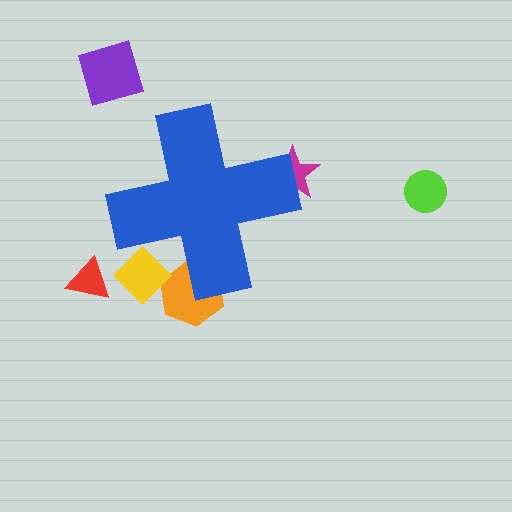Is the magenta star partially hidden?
Yes, the magenta star is partially hidden behind the blue cross.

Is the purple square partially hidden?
No, the purple square is fully visible.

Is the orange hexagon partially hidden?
Yes, the orange hexagon is partially hidden behind the blue cross.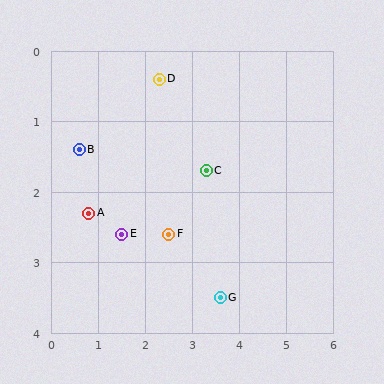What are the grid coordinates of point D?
Point D is at approximately (2.3, 0.4).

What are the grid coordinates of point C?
Point C is at approximately (3.3, 1.7).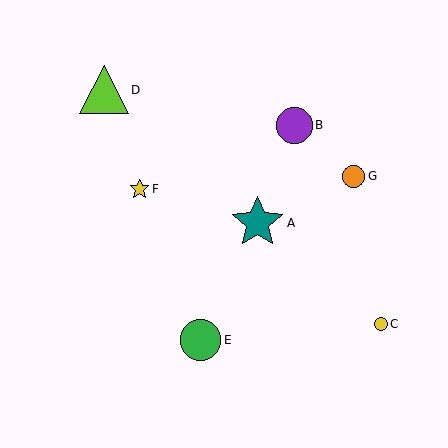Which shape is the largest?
The teal star (labeled A) is the largest.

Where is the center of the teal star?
The center of the teal star is at (257, 223).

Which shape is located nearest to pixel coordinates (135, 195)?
The yellow star (labeled F) at (140, 189) is nearest to that location.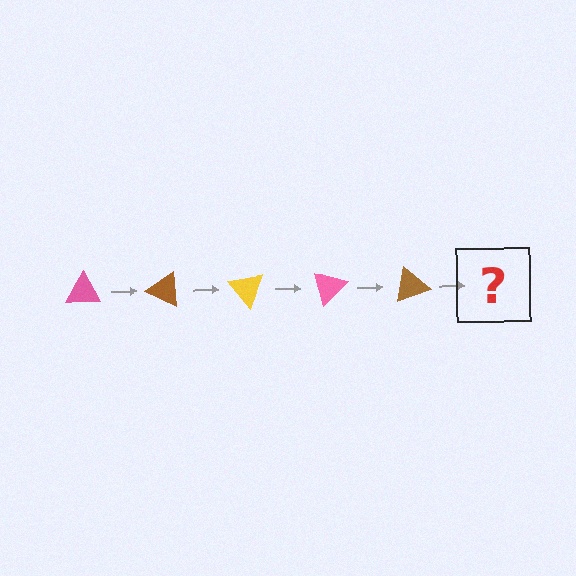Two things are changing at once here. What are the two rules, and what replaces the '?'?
The two rules are that it rotates 25 degrees each step and the color cycles through pink, brown, and yellow. The '?' should be a yellow triangle, rotated 125 degrees from the start.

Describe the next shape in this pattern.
It should be a yellow triangle, rotated 125 degrees from the start.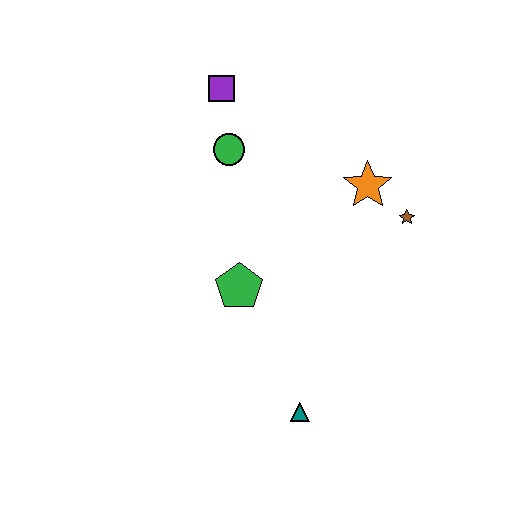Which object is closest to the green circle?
The purple square is closest to the green circle.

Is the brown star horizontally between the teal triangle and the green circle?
No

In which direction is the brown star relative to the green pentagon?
The brown star is to the right of the green pentagon.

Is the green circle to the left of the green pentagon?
Yes